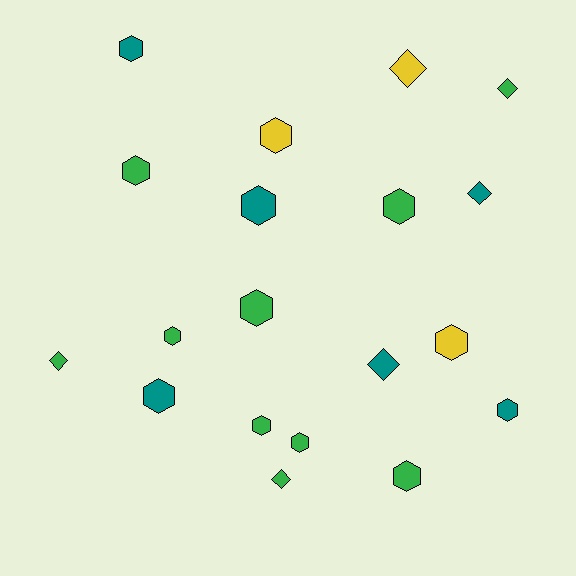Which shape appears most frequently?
Hexagon, with 13 objects.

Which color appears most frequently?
Green, with 10 objects.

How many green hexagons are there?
There are 7 green hexagons.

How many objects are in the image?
There are 19 objects.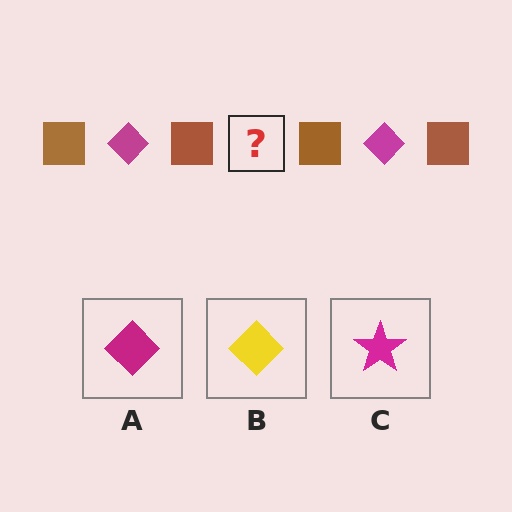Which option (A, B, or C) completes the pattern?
A.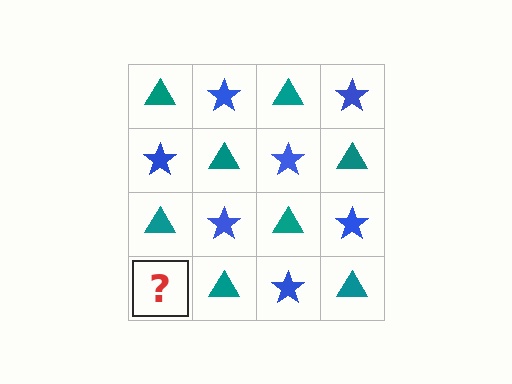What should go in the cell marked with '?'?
The missing cell should contain a blue star.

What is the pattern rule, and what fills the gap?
The rule is that it alternates teal triangle and blue star in a checkerboard pattern. The gap should be filled with a blue star.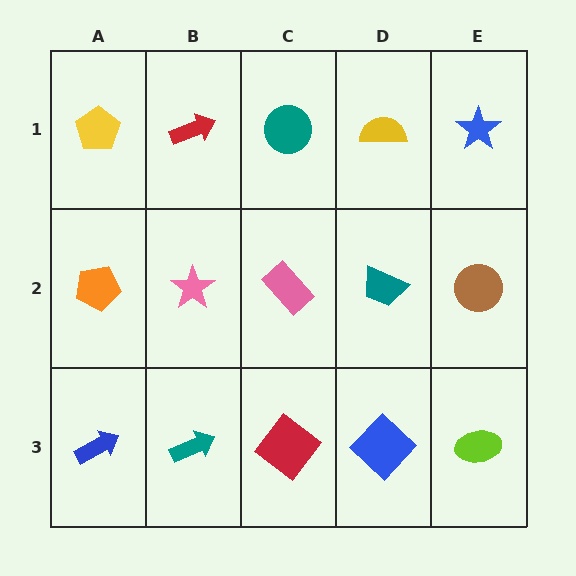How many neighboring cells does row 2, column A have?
3.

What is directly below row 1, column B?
A pink star.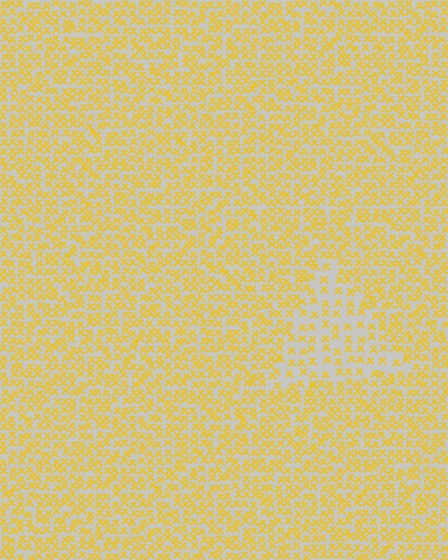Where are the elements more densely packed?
The elements are more densely packed outside the triangle boundary.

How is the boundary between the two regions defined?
The boundary is defined by a change in element density (approximately 1.9x ratio). All elements are the same color, size, and shape.